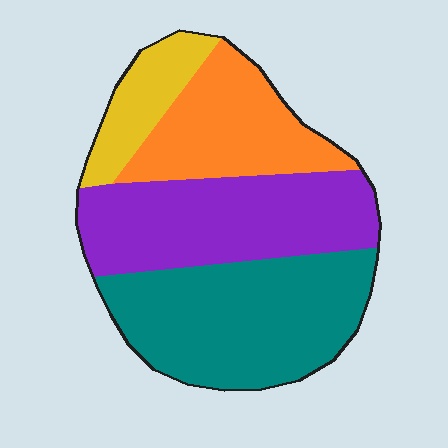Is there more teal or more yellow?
Teal.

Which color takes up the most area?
Teal, at roughly 35%.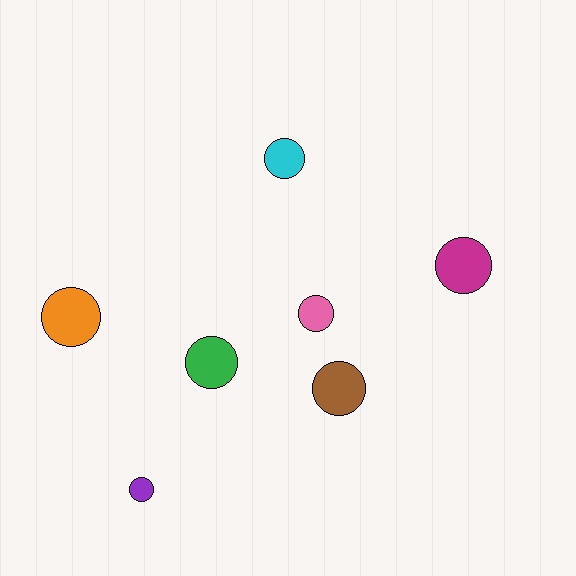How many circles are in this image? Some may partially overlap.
There are 7 circles.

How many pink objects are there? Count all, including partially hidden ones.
There is 1 pink object.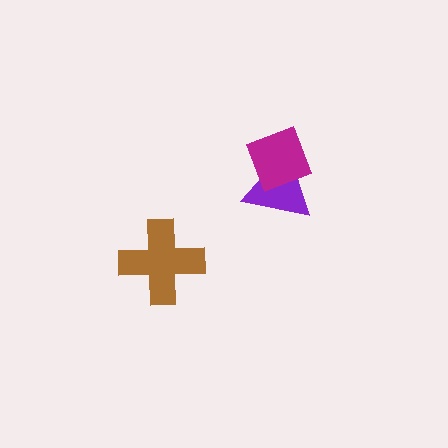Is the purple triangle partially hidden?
Yes, it is partially covered by another shape.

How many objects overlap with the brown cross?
0 objects overlap with the brown cross.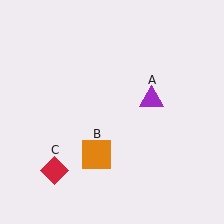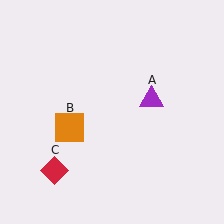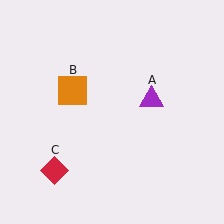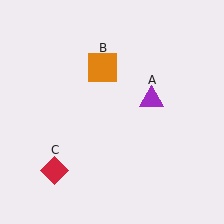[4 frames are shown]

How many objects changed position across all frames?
1 object changed position: orange square (object B).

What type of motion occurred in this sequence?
The orange square (object B) rotated clockwise around the center of the scene.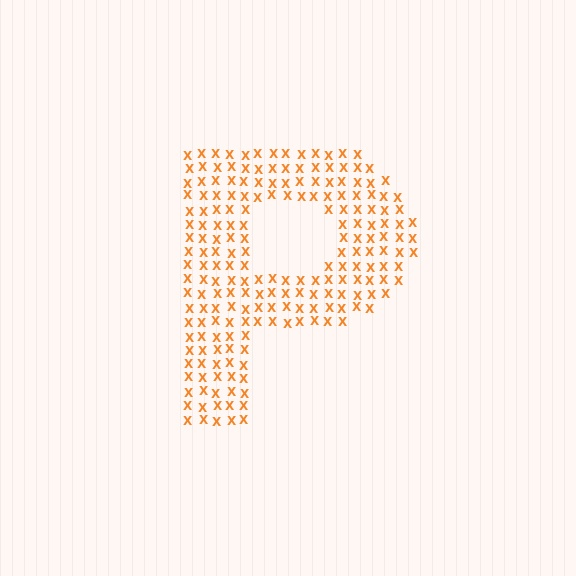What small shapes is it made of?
It is made of small letter X's.